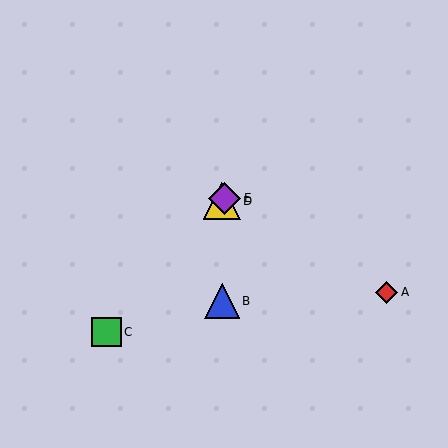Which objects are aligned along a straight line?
Objects C, D, E are aligned along a straight line.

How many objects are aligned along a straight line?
3 objects (C, D, E) are aligned along a straight line.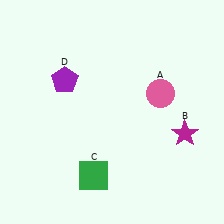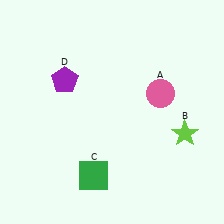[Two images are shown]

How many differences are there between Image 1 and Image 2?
There is 1 difference between the two images.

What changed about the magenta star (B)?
In Image 1, B is magenta. In Image 2, it changed to lime.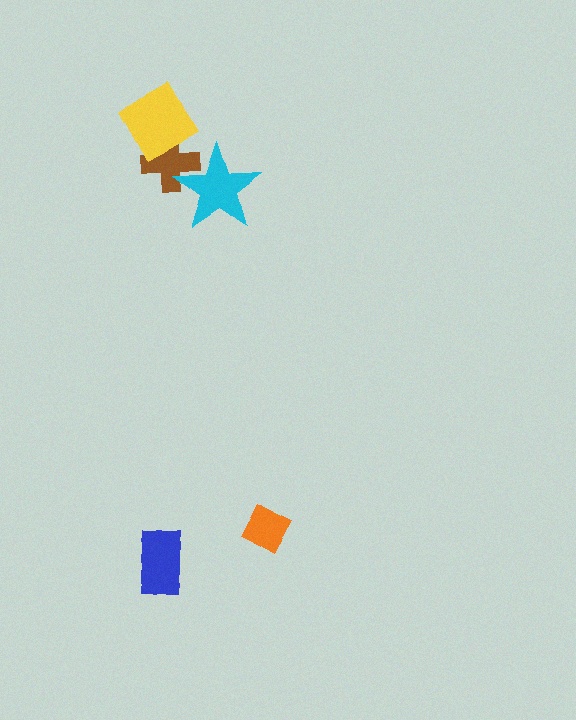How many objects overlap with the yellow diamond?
1 object overlaps with the yellow diamond.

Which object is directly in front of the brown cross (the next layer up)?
The yellow diamond is directly in front of the brown cross.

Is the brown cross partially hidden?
Yes, it is partially covered by another shape.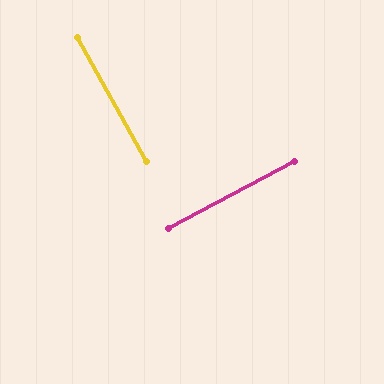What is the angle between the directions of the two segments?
Approximately 89 degrees.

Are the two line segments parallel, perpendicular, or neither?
Perpendicular — they meet at approximately 89°.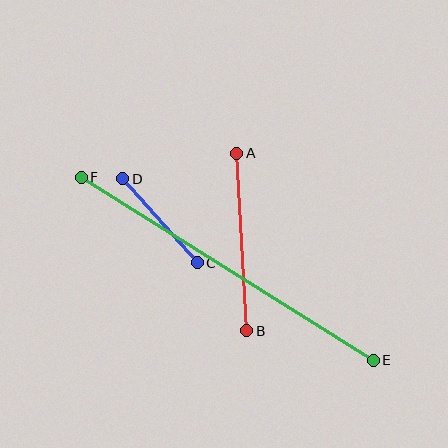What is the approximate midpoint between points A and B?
The midpoint is at approximately (242, 242) pixels.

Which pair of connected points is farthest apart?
Points E and F are farthest apart.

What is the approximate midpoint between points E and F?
The midpoint is at approximately (227, 269) pixels.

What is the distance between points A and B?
The distance is approximately 178 pixels.